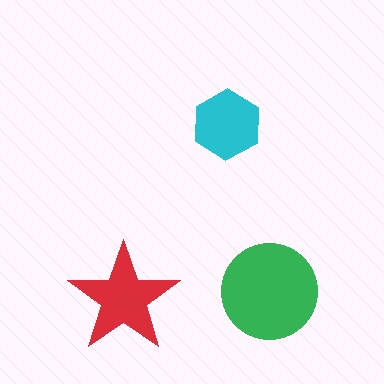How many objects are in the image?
There are 3 objects in the image.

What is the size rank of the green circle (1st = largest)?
1st.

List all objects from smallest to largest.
The cyan hexagon, the red star, the green circle.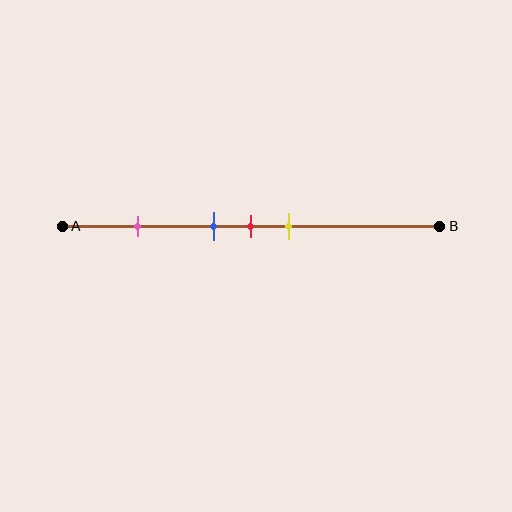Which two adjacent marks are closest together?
The blue and red marks are the closest adjacent pair.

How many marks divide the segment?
There are 4 marks dividing the segment.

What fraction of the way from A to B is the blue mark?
The blue mark is approximately 40% (0.4) of the way from A to B.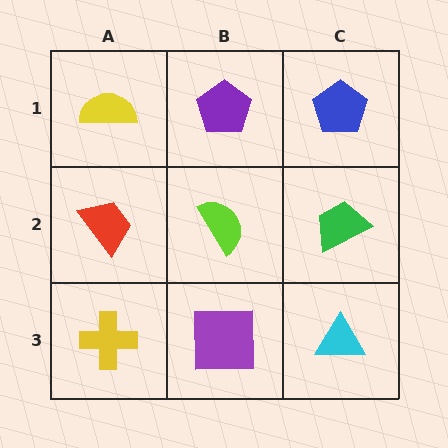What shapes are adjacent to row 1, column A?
A red trapezoid (row 2, column A), a purple pentagon (row 1, column B).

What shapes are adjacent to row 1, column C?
A green trapezoid (row 2, column C), a purple pentagon (row 1, column B).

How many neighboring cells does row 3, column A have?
2.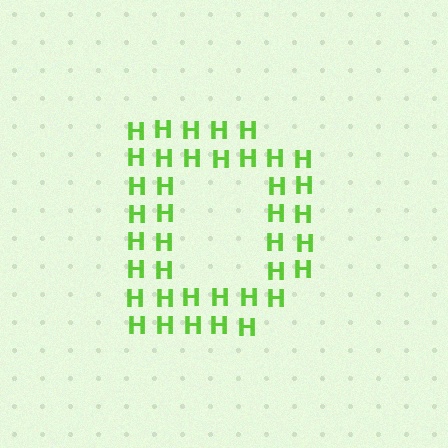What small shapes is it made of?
It is made of small letter H's.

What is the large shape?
The large shape is the letter D.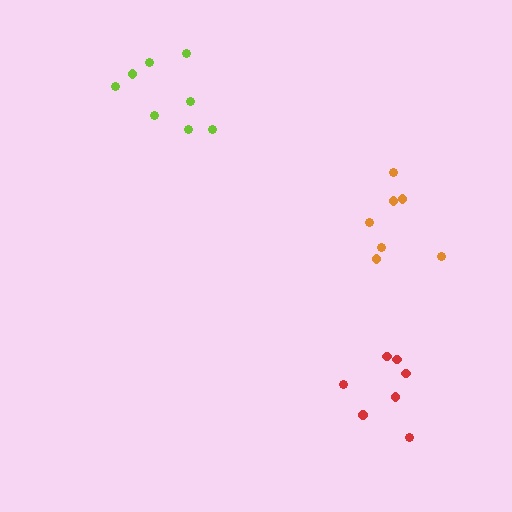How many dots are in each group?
Group 1: 8 dots, Group 2: 7 dots, Group 3: 7 dots (22 total).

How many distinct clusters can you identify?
There are 3 distinct clusters.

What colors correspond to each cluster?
The clusters are colored: lime, red, orange.